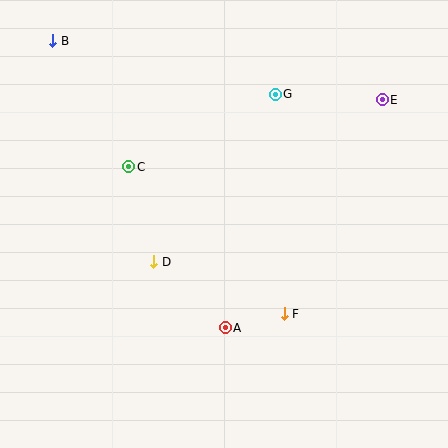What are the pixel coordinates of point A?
Point A is at (225, 328).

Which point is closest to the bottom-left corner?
Point D is closest to the bottom-left corner.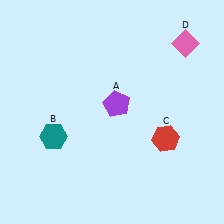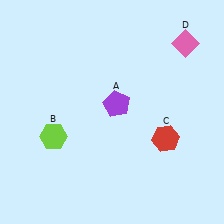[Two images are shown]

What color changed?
The hexagon (B) changed from teal in Image 1 to lime in Image 2.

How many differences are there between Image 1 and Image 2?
There is 1 difference between the two images.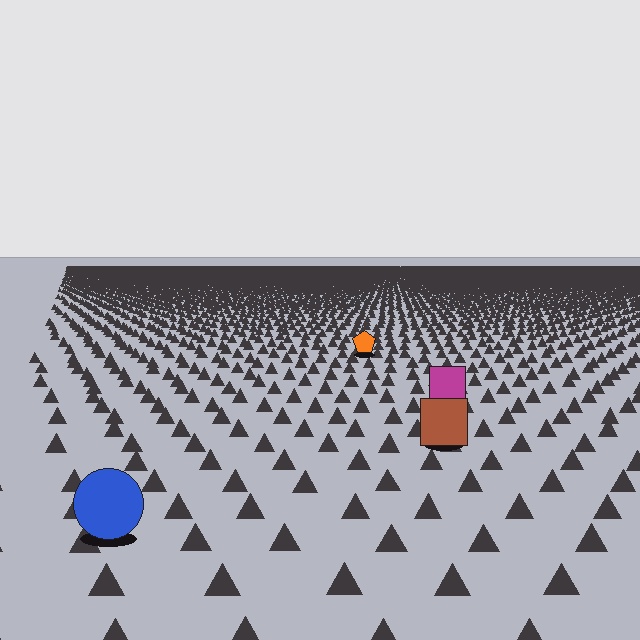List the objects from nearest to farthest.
From nearest to farthest: the blue circle, the brown square, the magenta square, the orange pentagon.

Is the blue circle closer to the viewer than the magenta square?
Yes. The blue circle is closer — you can tell from the texture gradient: the ground texture is coarser near it.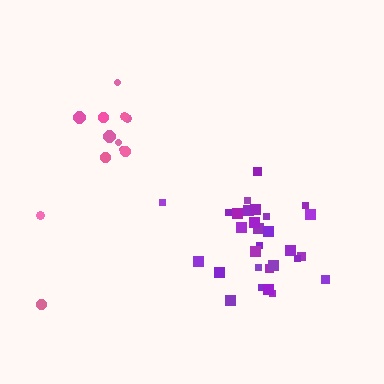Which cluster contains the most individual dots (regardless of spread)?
Purple (29).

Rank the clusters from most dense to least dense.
purple, pink.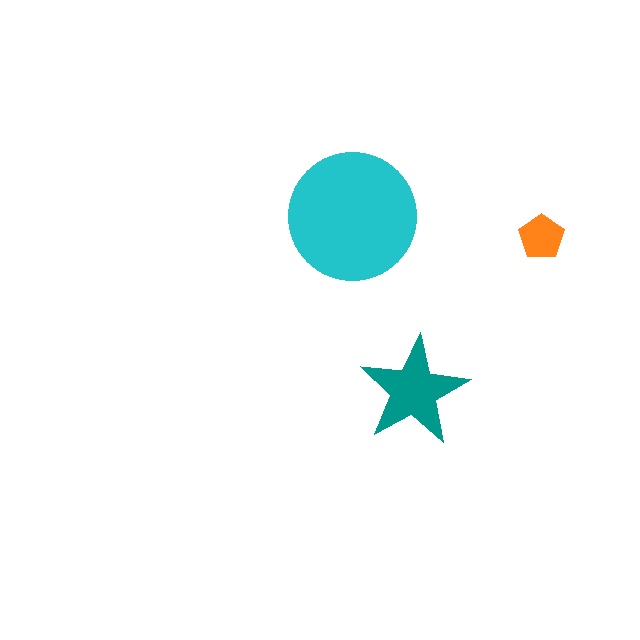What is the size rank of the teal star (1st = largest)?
2nd.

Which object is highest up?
The cyan circle is topmost.